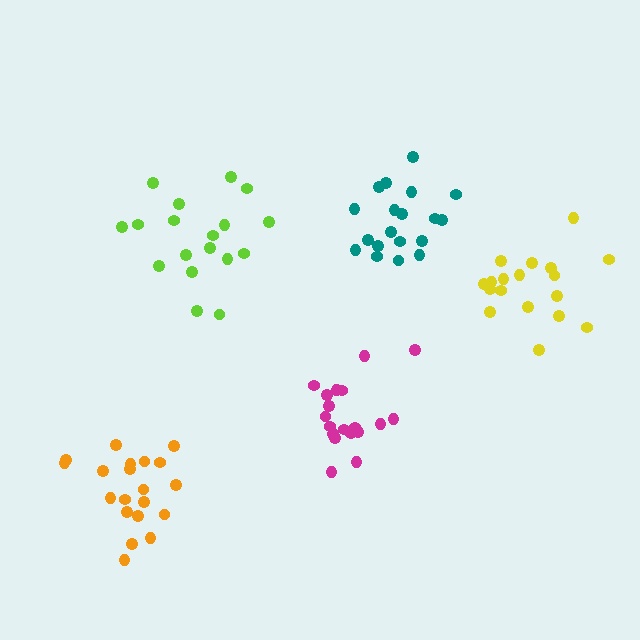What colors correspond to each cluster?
The clusters are colored: magenta, orange, teal, yellow, lime.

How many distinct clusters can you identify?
There are 5 distinct clusters.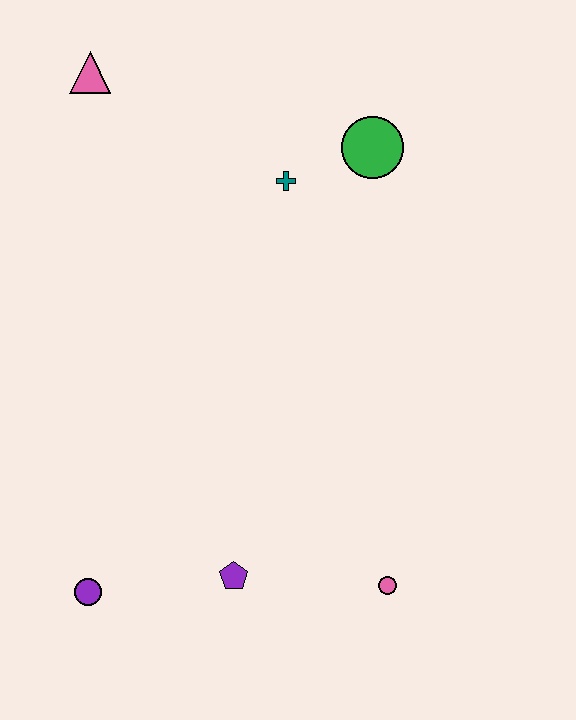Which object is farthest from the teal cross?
The purple circle is farthest from the teal cross.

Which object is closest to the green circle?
The teal cross is closest to the green circle.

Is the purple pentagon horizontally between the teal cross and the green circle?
No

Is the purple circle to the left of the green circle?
Yes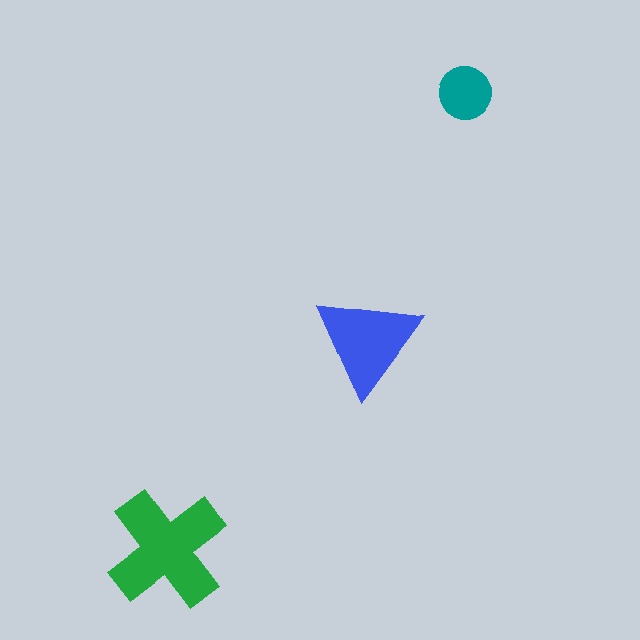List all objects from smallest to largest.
The teal circle, the blue triangle, the green cross.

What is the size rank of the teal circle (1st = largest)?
3rd.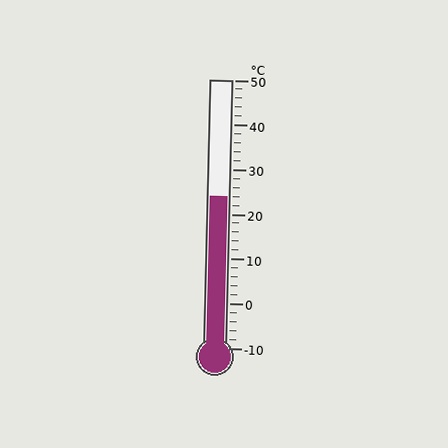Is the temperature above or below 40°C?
The temperature is below 40°C.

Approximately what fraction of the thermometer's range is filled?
The thermometer is filled to approximately 55% of its range.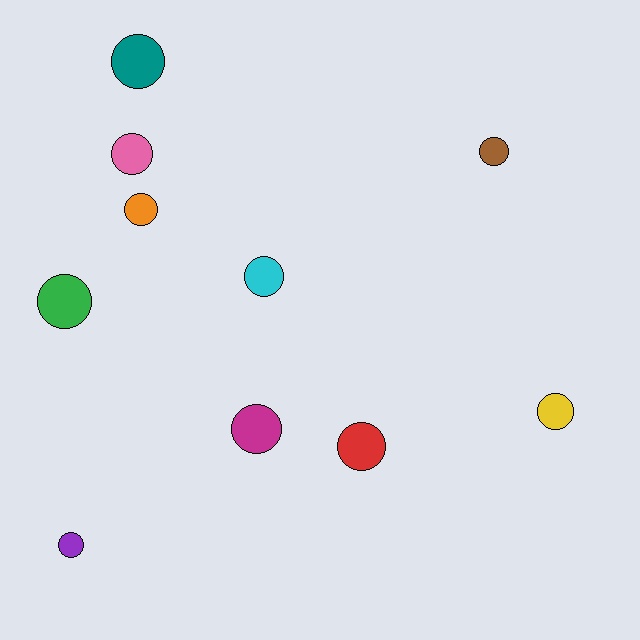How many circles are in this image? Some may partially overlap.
There are 10 circles.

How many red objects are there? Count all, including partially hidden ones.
There is 1 red object.